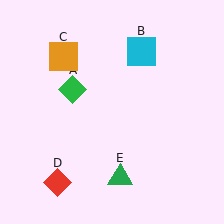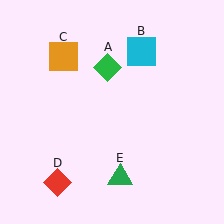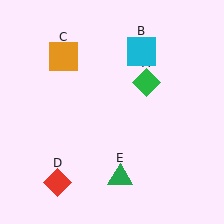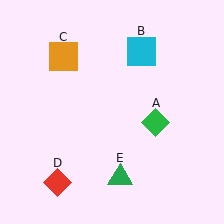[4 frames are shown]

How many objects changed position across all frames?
1 object changed position: green diamond (object A).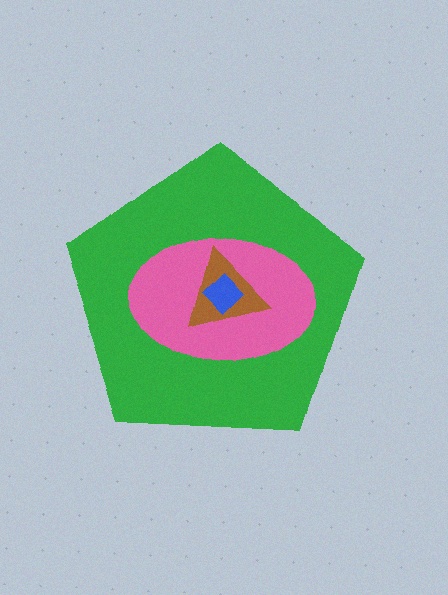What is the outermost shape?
The green pentagon.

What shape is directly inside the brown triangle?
The blue diamond.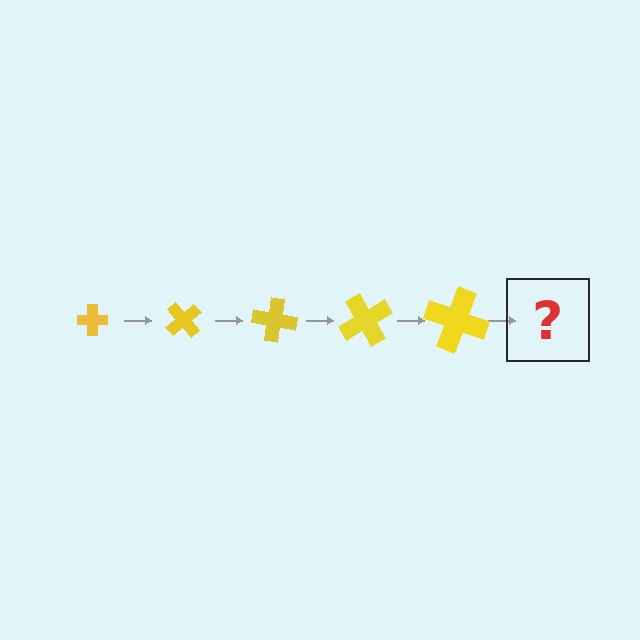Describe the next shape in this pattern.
It should be a cross, larger than the previous one and rotated 250 degrees from the start.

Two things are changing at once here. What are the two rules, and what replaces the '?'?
The two rules are that the cross grows larger each step and it rotates 50 degrees each step. The '?' should be a cross, larger than the previous one and rotated 250 degrees from the start.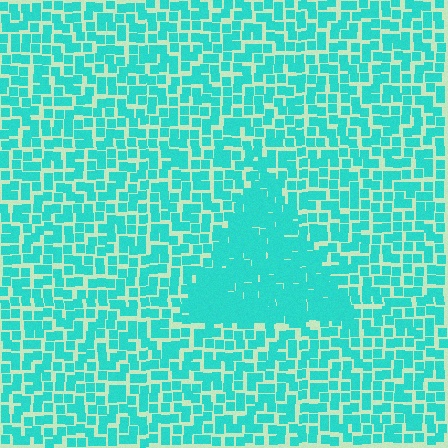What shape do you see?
I see a triangle.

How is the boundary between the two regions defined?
The boundary is defined by a change in element density (approximately 1.8x ratio). All elements are the same color, size, and shape.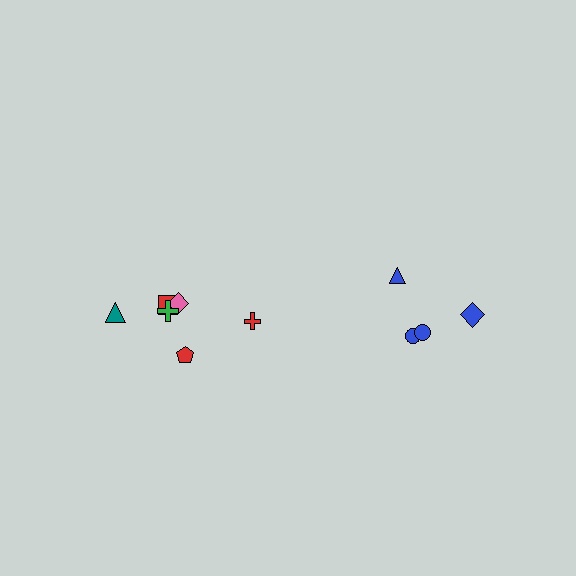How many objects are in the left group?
There are 6 objects.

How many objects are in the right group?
There are 4 objects.